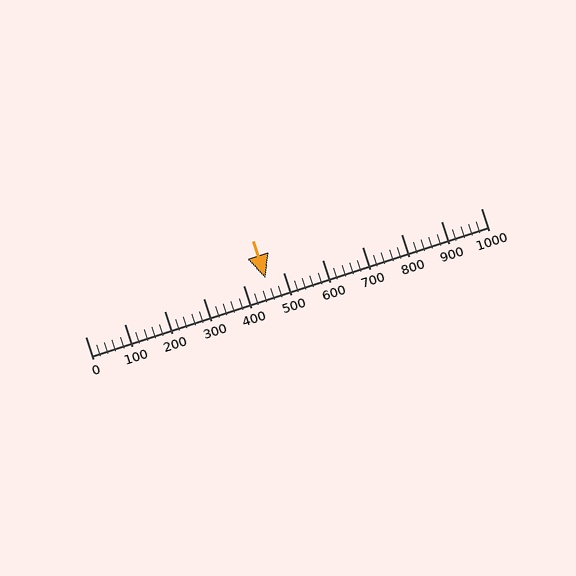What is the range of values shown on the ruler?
The ruler shows values from 0 to 1000.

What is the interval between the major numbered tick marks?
The major tick marks are spaced 100 units apart.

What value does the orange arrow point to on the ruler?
The orange arrow points to approximately 454.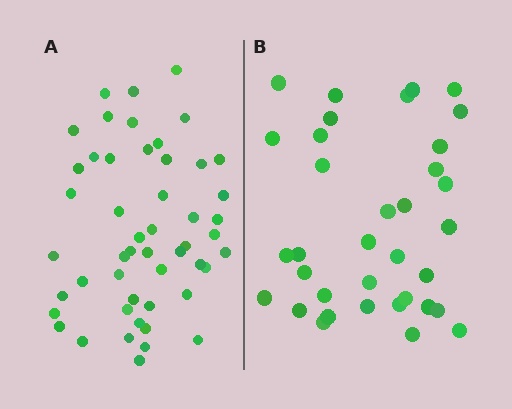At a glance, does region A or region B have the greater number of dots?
Region A (the left region) has more dots.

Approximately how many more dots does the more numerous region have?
Region A has approximately 15 more dots than region B.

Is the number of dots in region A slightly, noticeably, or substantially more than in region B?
Region A has noticeably more, but not dramatically so. The ratio is roughly 1.4 to 1.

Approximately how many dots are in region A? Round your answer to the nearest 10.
About 50 dots.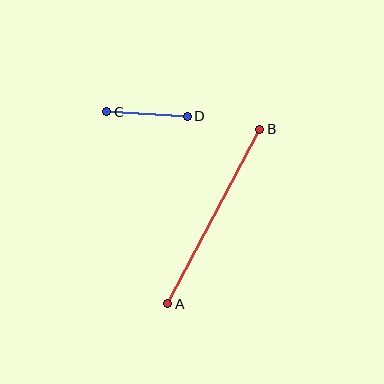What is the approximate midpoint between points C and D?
The midpoint is at approximately (147, 114) pixels.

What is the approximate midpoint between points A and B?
The midpoint is at approximately (214, 216) pixels.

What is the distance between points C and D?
The distance is approximately 81 pixels.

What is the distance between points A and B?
The distance is approximately 197 pixels.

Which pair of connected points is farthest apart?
Points A and B are farthest apart.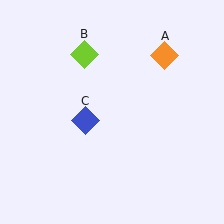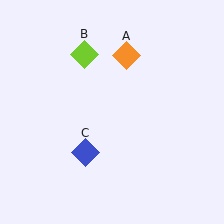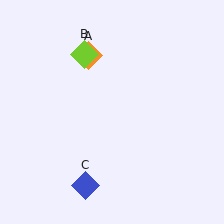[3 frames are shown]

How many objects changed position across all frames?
2 objects changed position: orange diamond (object A), blue diamond (object C).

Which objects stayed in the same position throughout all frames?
Lime diamond (object B) remained stationary.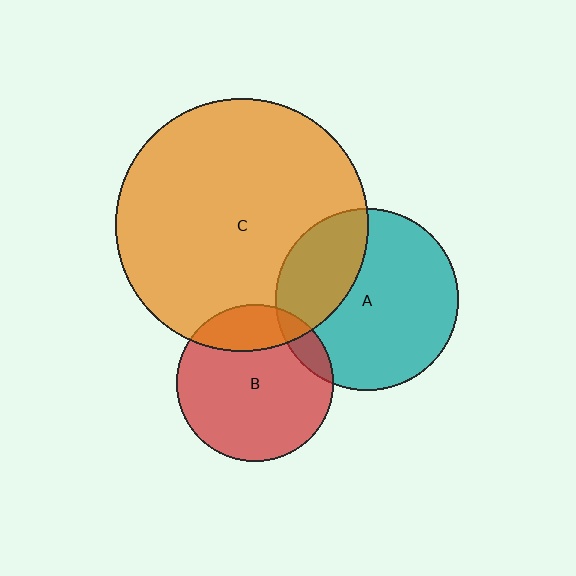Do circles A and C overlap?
Yes.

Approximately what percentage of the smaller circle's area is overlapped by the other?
Approximately 30%.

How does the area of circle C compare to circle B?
Approximately 2.6 times.